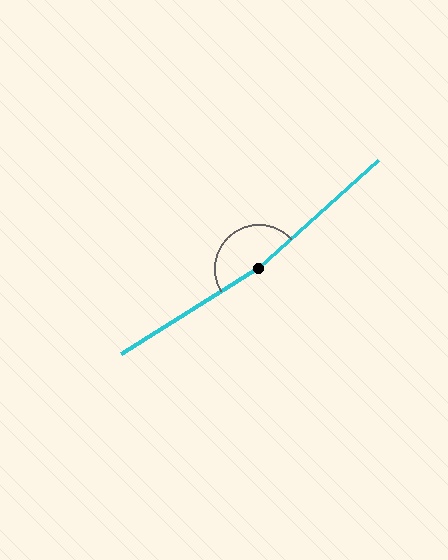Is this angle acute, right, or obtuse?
It is obtuse.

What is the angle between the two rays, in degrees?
Approximately 170 degrees.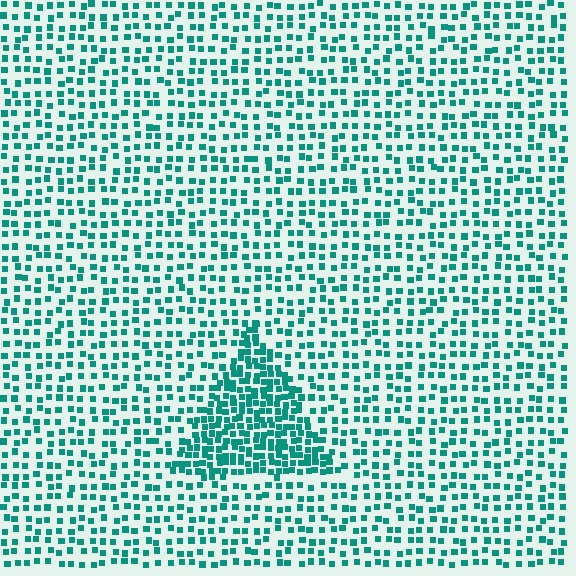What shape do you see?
I see a triangle.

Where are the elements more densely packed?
The elements are more densely packed inside the triangle boundary.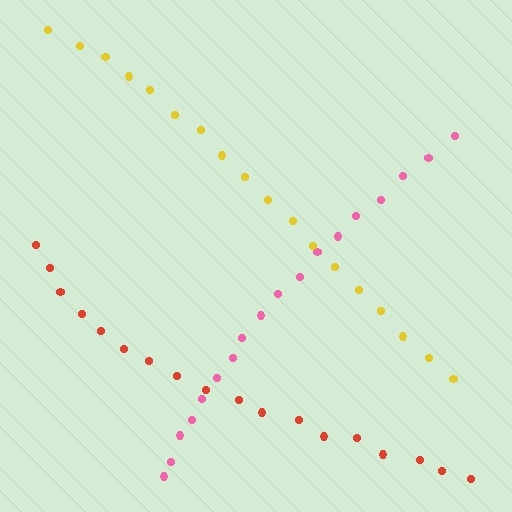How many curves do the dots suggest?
There are 3 distinct paths.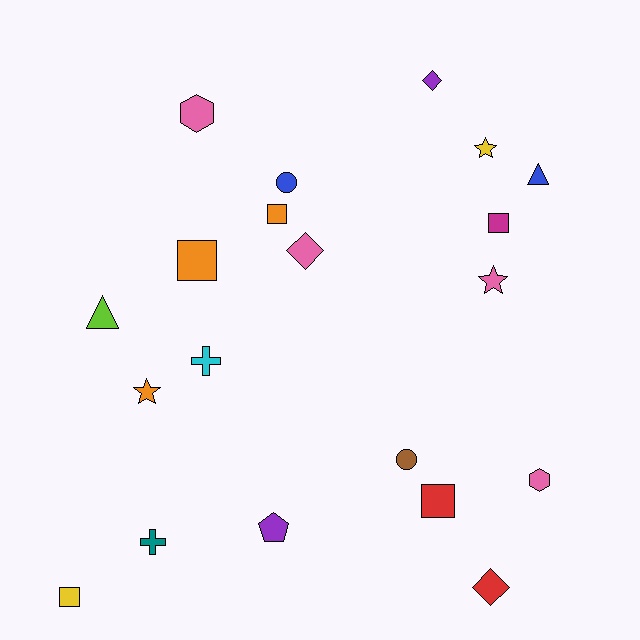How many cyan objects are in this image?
There is 1 cyan object.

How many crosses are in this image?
There are 2 crosses.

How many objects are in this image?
There are 20 objects.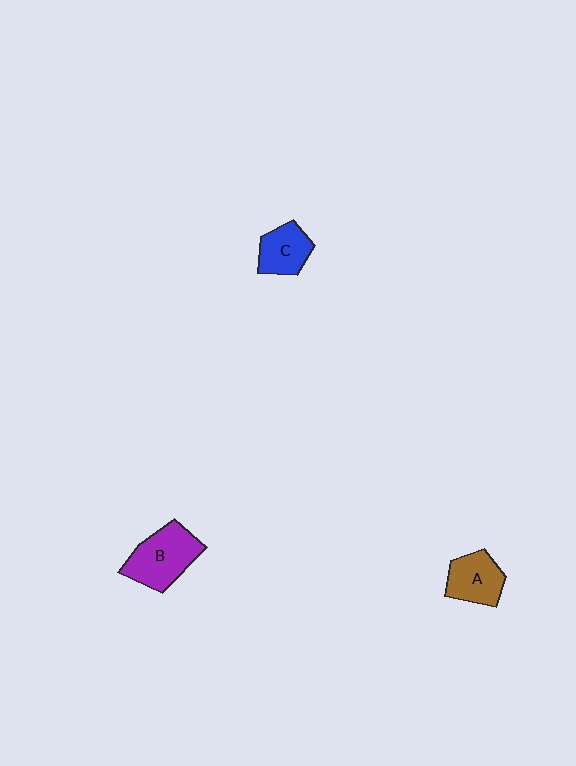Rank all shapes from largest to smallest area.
From largest to smallest: B (purple), A (brown), C (blue).